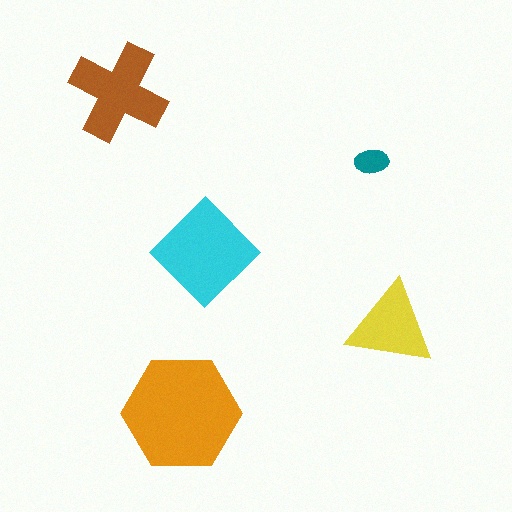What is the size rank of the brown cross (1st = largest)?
3rd.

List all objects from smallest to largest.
The teal ellipse, the yellow triangle, the brown cross, the cyan diamond, the orange hexagon.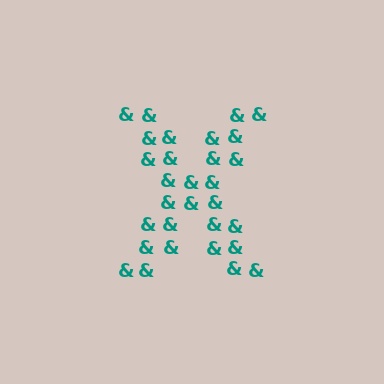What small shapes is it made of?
It is made of small ampersands.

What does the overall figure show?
The overall figure shows the letter X.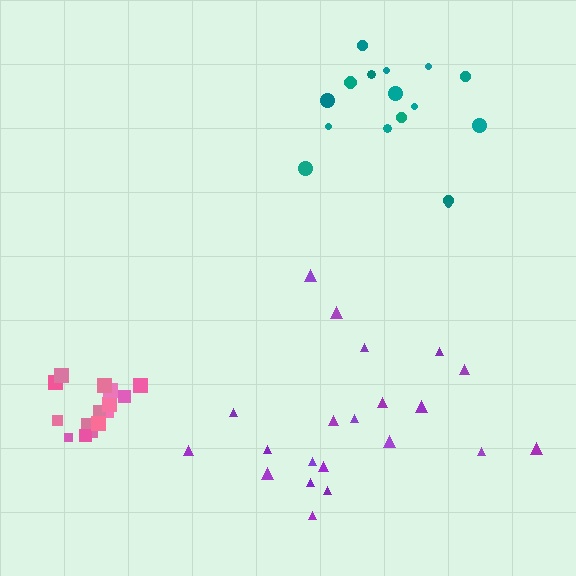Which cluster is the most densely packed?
Pink.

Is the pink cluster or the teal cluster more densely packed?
Pink.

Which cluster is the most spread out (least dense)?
Purple.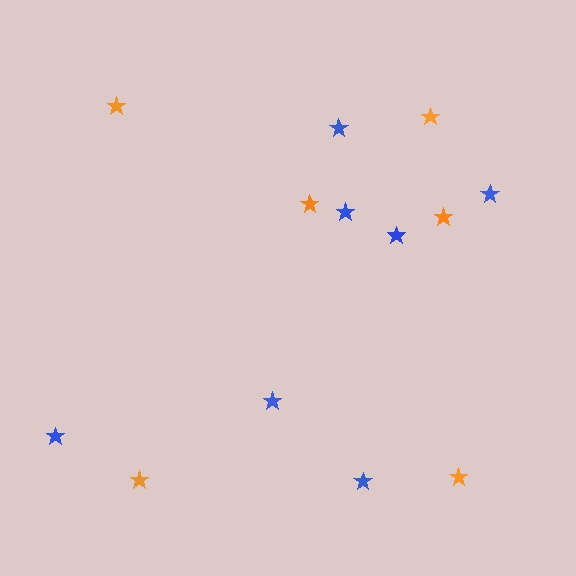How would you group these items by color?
There are 2 groups: one group of blue stars (7) and one group of orange stars (6).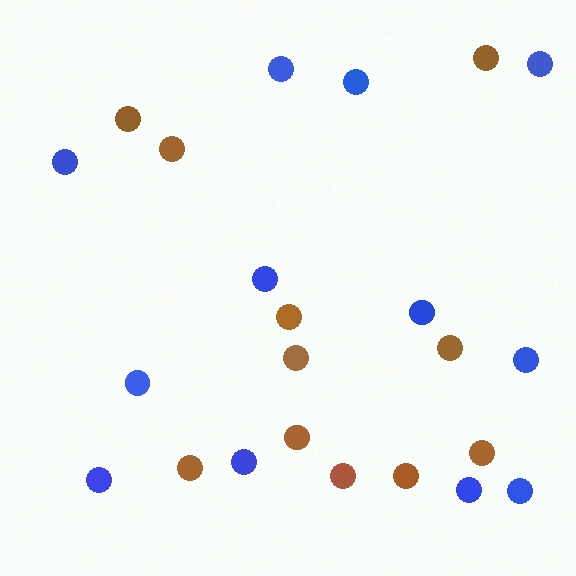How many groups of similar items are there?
There are 2 groups: one group of brown circles (11) and one group of blue circles (12).